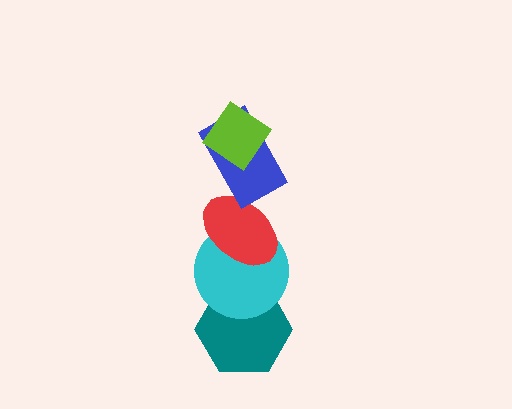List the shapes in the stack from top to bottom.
From top to bottom: the lime diamond, the blue rectangle, the red ellipse, the cyan circle, the teal hexagon.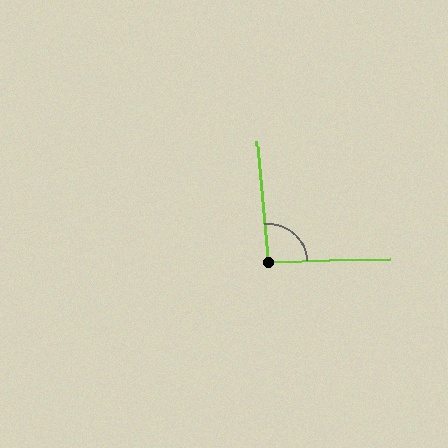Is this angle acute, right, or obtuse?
It is approximately a right angle.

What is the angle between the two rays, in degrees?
Approximately 94 degrees.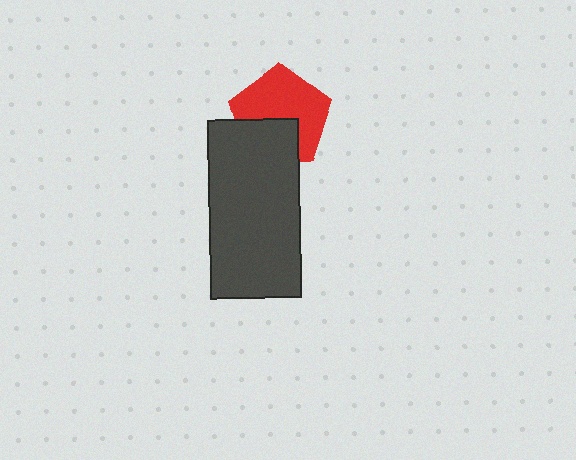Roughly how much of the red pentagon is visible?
About half of it is visible (roughly 64%).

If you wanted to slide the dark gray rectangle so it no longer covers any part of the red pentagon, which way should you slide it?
Slide it down — that is the most direct way to separate the two shapes.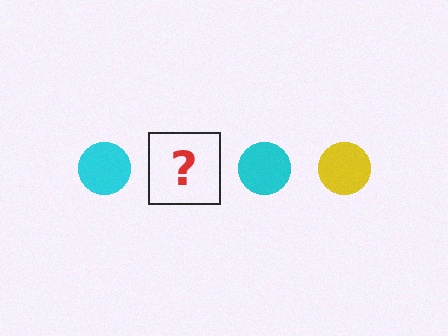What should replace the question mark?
The question mark should be replaced with a yellow circle.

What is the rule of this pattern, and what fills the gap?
The rule is that the pattern cycles through cyan, yellow circles. The gap should be filled with a yellow circle.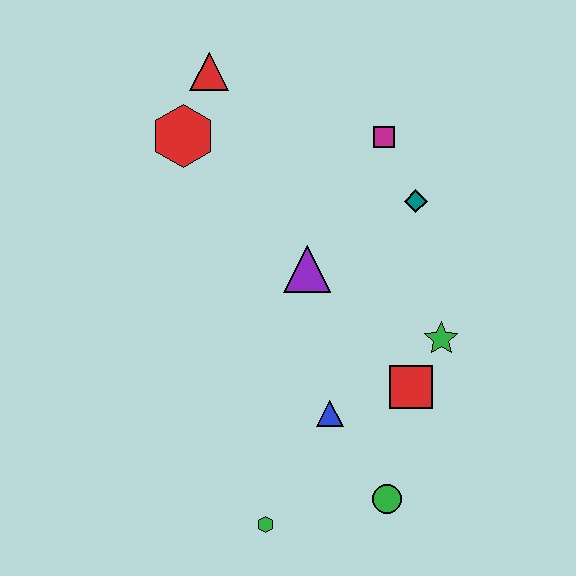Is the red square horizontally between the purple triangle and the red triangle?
No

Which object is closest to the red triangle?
The red hexagon is closest to the red triangle.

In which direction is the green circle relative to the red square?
The green circle is below the red square.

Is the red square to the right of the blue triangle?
Yes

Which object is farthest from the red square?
The red triangle is farthest from the red square.